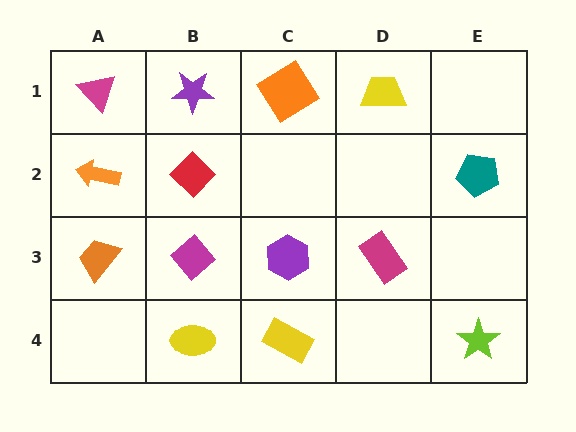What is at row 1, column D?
A yellow trapezoid.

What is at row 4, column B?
A yellow ellipse.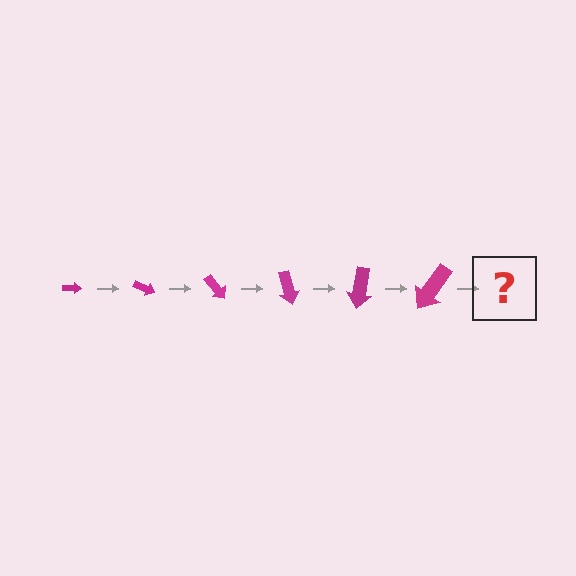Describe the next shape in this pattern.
It should be an arrow, larger than the previous one and rotated 150 degrees from the start.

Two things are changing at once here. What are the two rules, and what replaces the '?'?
The two rules are that the arrow grows larger each step and it rotates 25 degrees each step. The '?' should be an arrow, larger than the previous one and rotated 150 degrees from the start.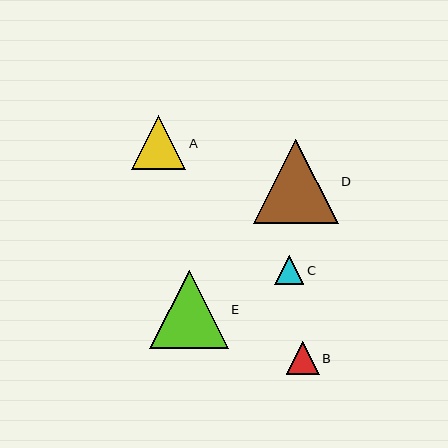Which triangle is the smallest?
Triangle C is the smallest with a size of approximately 29 pixels.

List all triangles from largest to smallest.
From largest to smallest: D, E, A, B, C.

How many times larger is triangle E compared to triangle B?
Triangle E is approximately 2.4 times the size of triangle B.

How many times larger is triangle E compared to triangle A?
Triangle E is approximately 1.4 times the size of triangle A.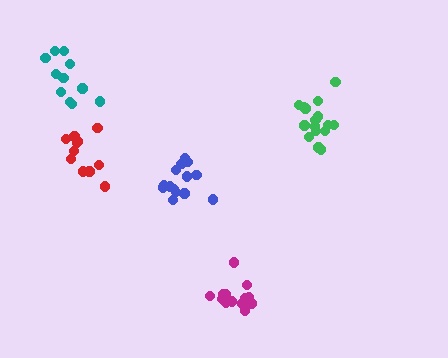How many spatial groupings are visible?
There are 5 spatial groupings.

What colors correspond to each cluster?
The clusters are colored: magenta, blue, teal, green, red.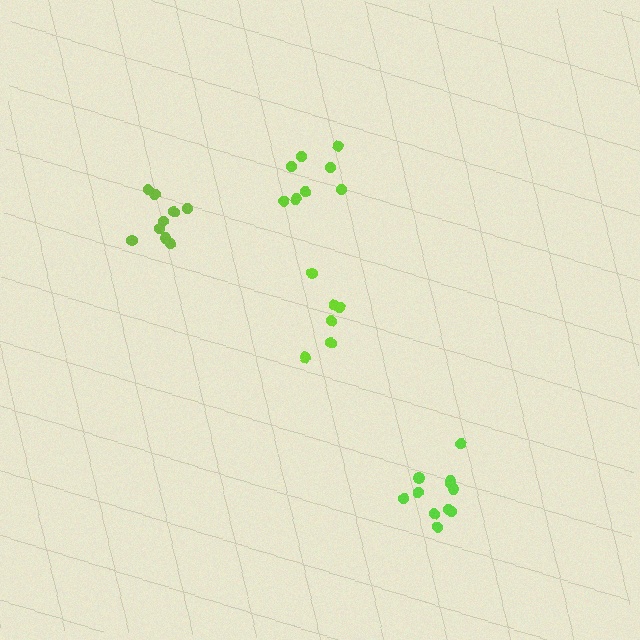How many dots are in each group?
Group 1: 6 dots, Group 2: 11 dots, Group 3: 8 dots, Group 4: 9 dots (34 total).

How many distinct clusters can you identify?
There are 4 distinct clusters.